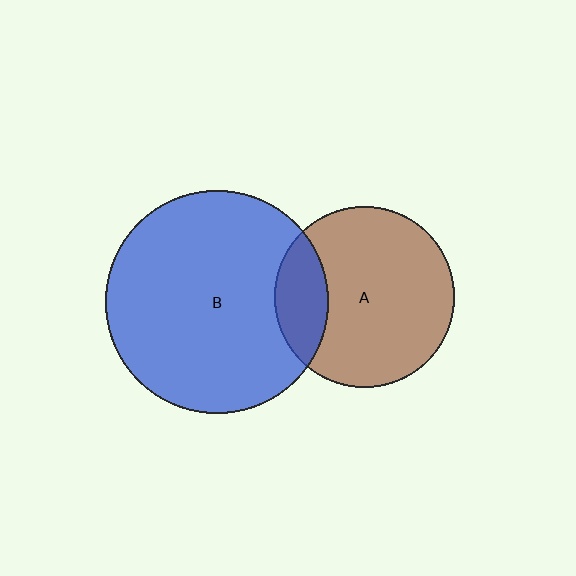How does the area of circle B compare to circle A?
Approximately 1.5 times.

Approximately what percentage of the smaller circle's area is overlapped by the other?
Approximately 20%.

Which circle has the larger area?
Circle B (blue).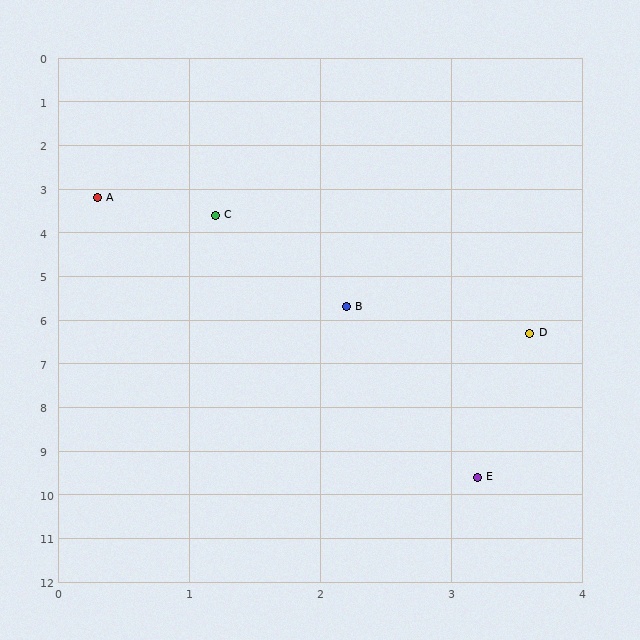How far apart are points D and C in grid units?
Points D and C are about 3.6 grid units apart.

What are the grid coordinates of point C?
Point C is at approximately (1.2, 3.6).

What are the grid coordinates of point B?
Point B is at approximately (2.2, 5.7).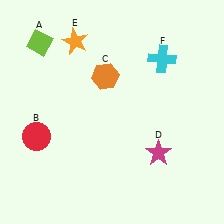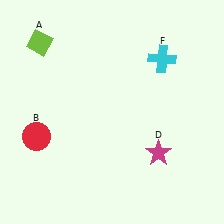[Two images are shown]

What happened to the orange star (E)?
The orange star (E) was removed in Image 2. It was in the top-left area of Image 1.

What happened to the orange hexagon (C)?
The orange hexagon (C) was removed in Image 2. It was in the top-left area of Image 1.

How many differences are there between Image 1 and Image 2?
There are 2 differences between the two images.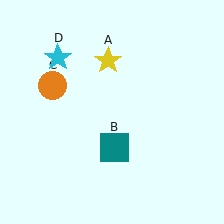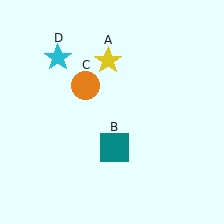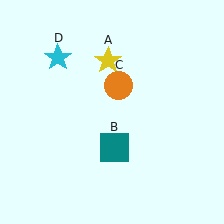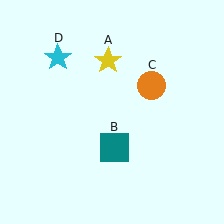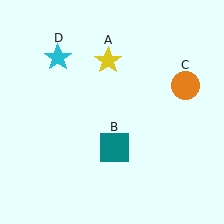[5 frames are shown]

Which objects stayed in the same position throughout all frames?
Yellow star (object A) and teal square (object B) and cyan star (object D) remained stationary.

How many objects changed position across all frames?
1 object changed position: orange circle (object C).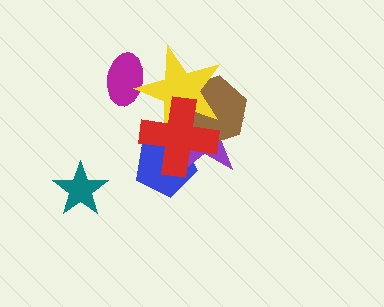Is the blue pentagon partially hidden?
Yes, it is partially covered by another shape.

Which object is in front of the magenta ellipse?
The yellow star is in front of the magenta ellipse.